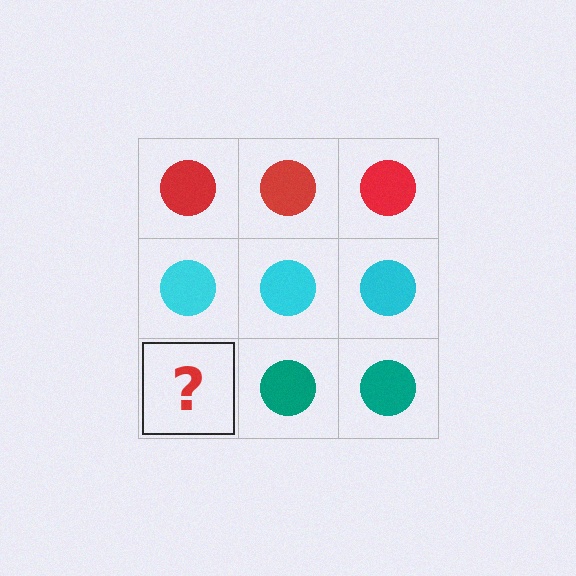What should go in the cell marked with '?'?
The missing cell should contain a teal circle.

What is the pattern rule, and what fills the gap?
The rule is that each row has a consistent color. The gap should be filled with a teal circle.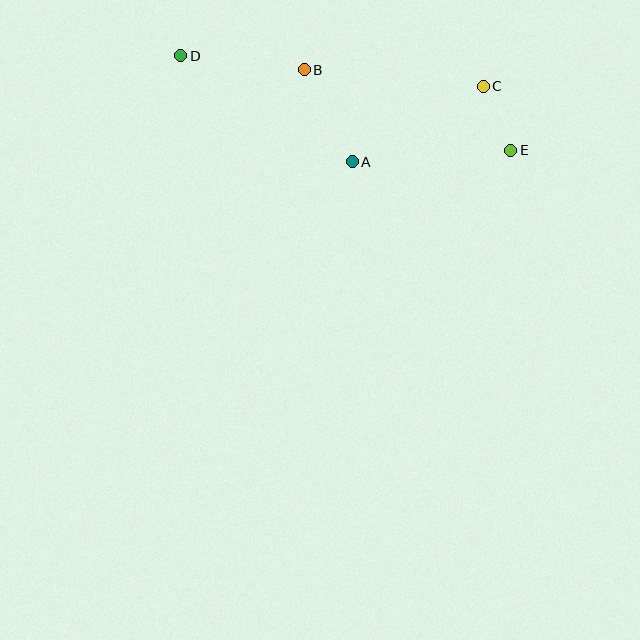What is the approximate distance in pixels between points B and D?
The distance between B and D is approximately 124 pixels.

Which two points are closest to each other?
Points C and E are closest to each other.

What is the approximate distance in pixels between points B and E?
The distance between B and E is approximately 222 pixels.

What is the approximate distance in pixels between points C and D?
The distance between C and D is approximately 304 pixels.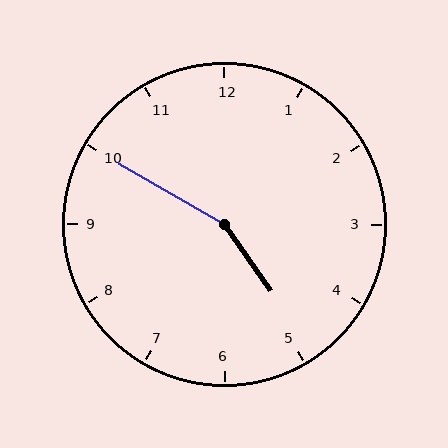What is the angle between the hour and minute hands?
Approximately 155 degrees.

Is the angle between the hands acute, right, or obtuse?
It is obtuse.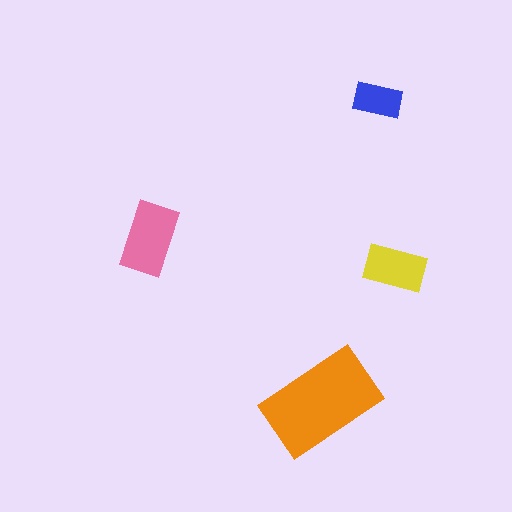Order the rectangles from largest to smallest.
the orange one, the pink one, the yellow one, the blue one.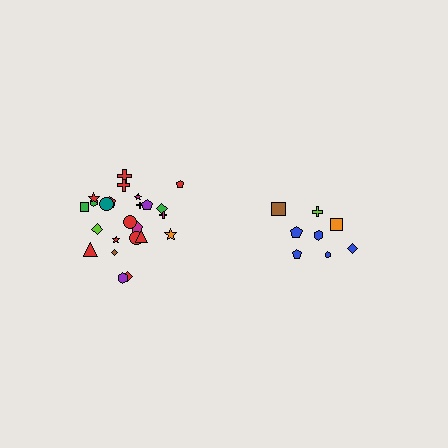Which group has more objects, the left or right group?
The left group.